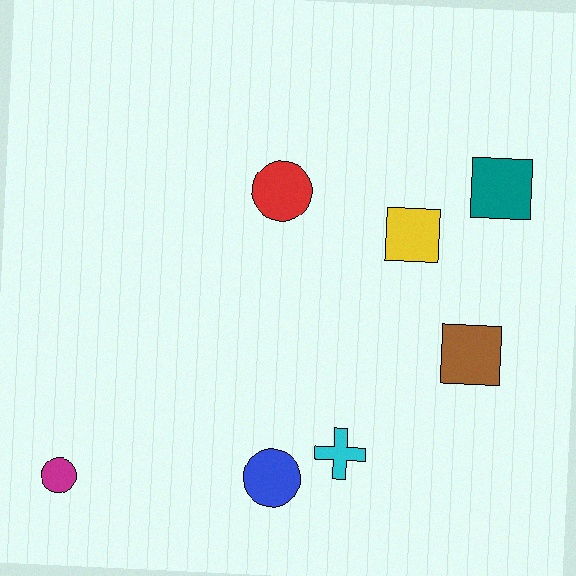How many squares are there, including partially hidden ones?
There are 3 squares.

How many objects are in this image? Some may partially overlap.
There are 7 objects.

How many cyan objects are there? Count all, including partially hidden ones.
There is 1 cyan object.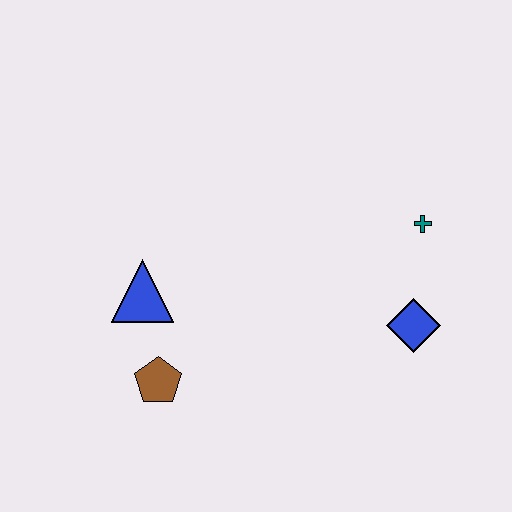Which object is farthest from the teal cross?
The brown pentagon is farthest from the teal cross.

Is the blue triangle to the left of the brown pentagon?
Yes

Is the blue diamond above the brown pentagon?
Yes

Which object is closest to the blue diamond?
The teal cross is closest to the blue diamond.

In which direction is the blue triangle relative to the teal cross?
The blue triangle is to the left of the teal cross.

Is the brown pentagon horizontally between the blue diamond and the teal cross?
No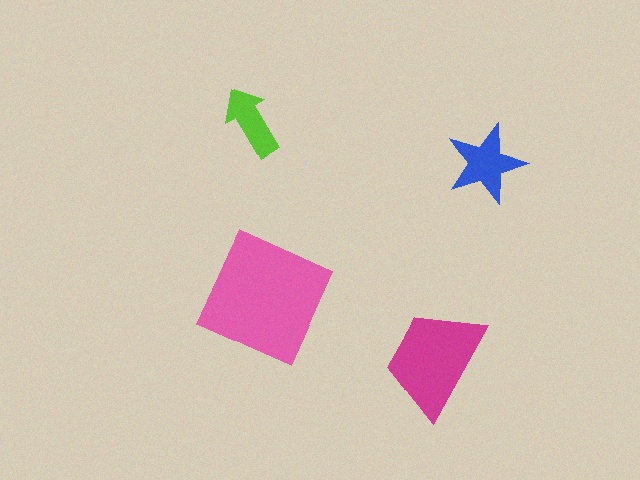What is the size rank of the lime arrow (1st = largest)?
4th.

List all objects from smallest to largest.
The lime arrow, the blue star, the magenta trapezoid, the pink square.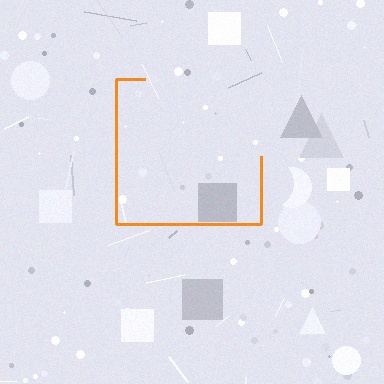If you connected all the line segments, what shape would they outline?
They would outline a square.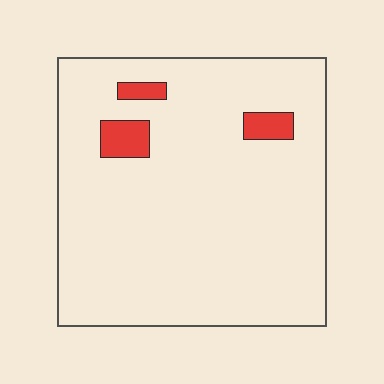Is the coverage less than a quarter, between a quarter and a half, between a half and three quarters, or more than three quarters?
Less than a quarter.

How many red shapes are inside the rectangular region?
3.